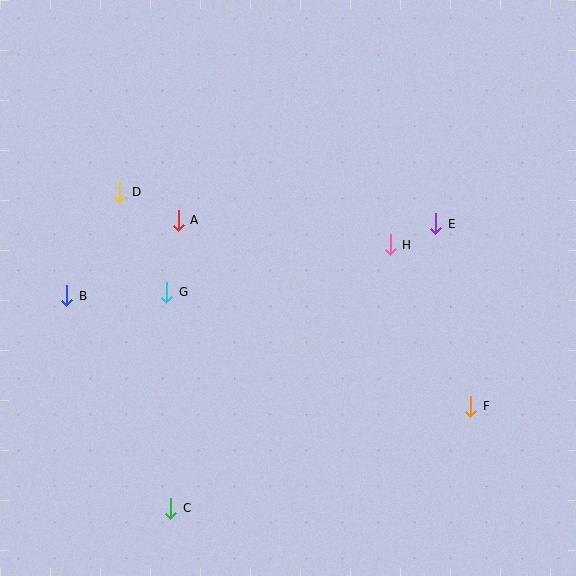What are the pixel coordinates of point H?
Point H is at (390, 245).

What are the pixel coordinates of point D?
Point D is at (119, 192).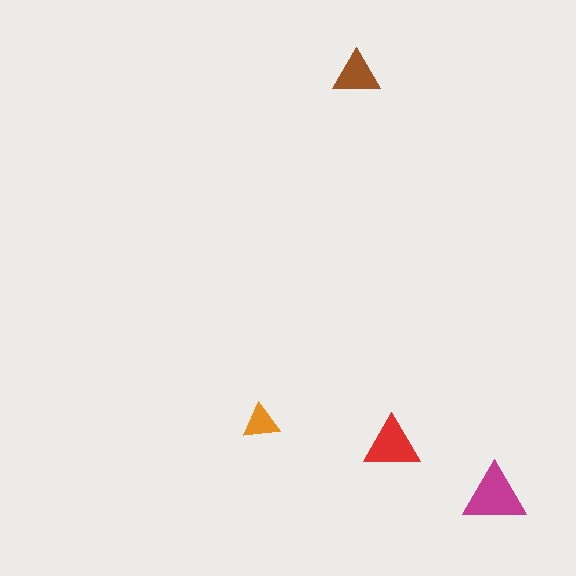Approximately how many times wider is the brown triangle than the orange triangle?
About 1.5 times wider.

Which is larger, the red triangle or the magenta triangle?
The magenta one.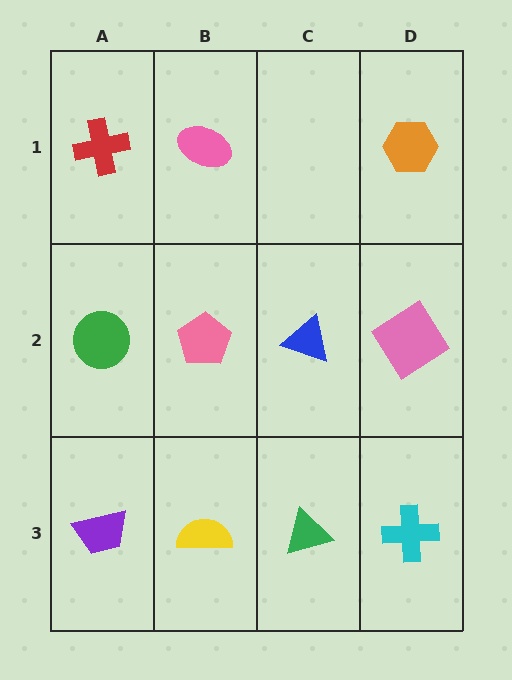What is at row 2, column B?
A pink pentagon.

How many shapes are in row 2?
4 shapes.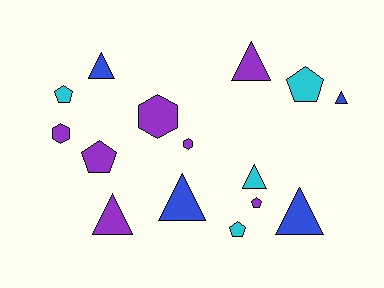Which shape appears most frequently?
Triangle, with 7 objects.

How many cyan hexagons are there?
There are no cyan hexagons.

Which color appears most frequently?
Purple, with 7 objects.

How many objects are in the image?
There are 15 objects.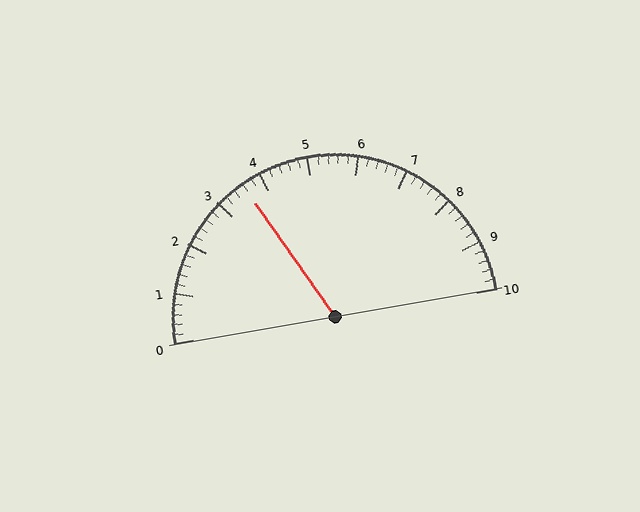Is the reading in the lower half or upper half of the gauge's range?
The reading is in the lower half of the range (0 to 10).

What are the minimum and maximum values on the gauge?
The gauge ranges from 0 to 10.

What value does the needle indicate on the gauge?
The needle indicates approximately 3.6.